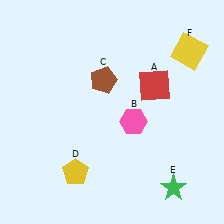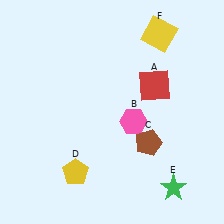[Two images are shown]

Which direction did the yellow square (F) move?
The yellow square (F) moved left.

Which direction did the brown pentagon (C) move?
The brown pentagon (C) moved down.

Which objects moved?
The objects that moved are: the brown pentagon (C), the yellow square (F).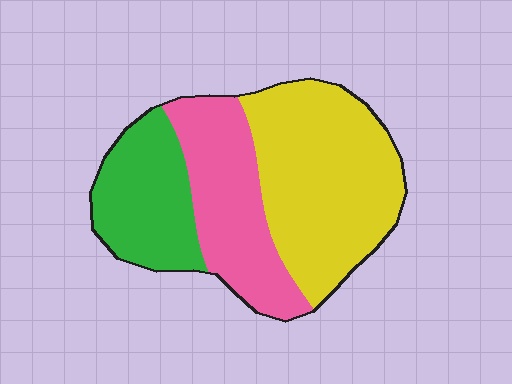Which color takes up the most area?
Yellow, at roughly 45%.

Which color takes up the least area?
Green, at roughly 25%.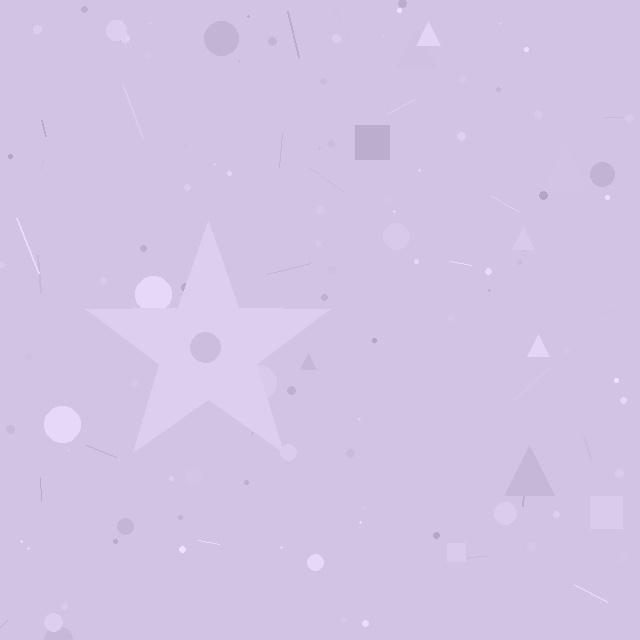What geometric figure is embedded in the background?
A star is embedded in the background.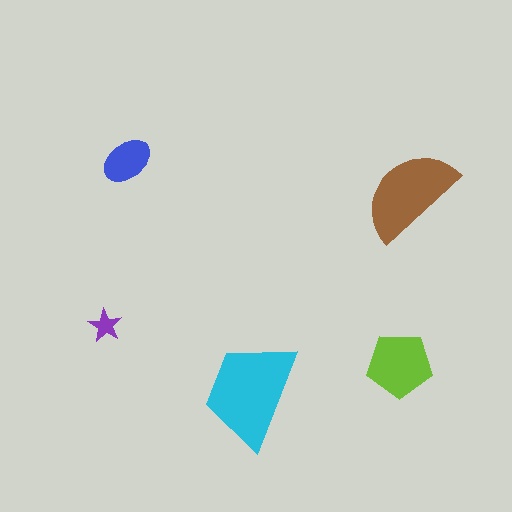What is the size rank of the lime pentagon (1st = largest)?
3rd.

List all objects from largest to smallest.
The cyan trapezoid, the brown semicircle, the lime pentagon, the blue ellipse, the purple star.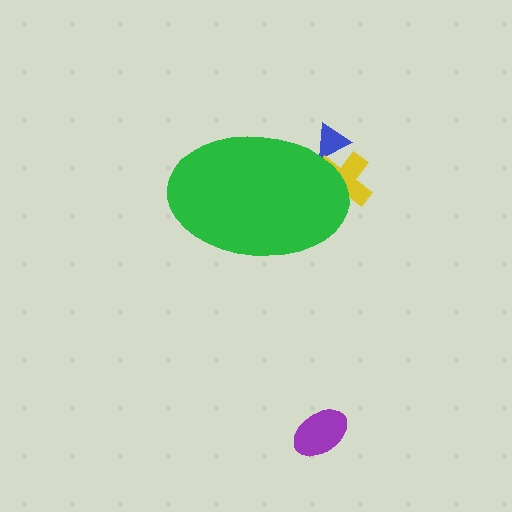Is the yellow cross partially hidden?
Yes, the yellow cross is partially hidden behind the green ellipse.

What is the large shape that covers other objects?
A green ellipse.